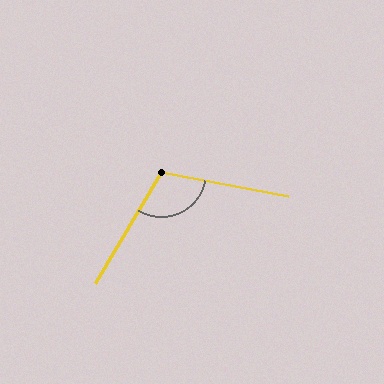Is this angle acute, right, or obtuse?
It is obtuse.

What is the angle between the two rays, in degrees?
Approximately 110 degrees.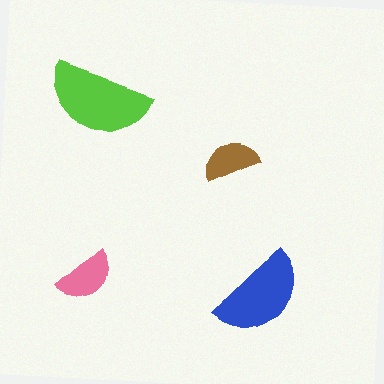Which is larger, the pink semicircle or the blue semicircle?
The blue one.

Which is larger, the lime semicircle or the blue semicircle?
The lime one.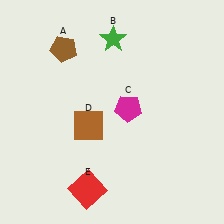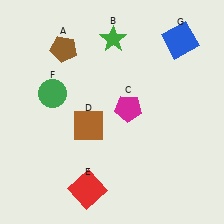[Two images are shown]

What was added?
A green circle (F), a blue square (G) were added in Image 2.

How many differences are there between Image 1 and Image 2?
There are 2 differences between the two images.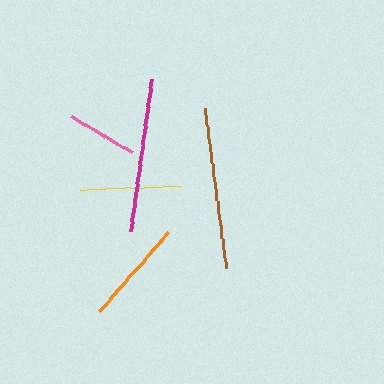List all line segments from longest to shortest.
From longest to shortest: brown, magenta, orange, yellow, pink.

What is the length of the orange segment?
The orange segment is approximately 105 pixels long.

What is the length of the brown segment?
The brown segment is approximately 162 pixels long.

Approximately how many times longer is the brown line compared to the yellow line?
The brown line is approximately 1.6 times the length of the yellow line.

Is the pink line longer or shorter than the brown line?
The brown line is longer than the pink line.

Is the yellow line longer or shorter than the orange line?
The orange line is longer than the yellow line.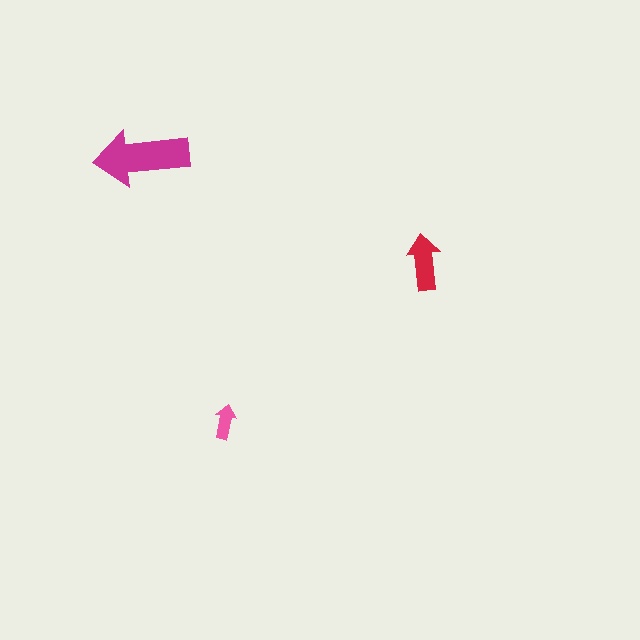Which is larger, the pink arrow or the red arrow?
The red one.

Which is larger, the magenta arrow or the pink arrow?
The magenta one.